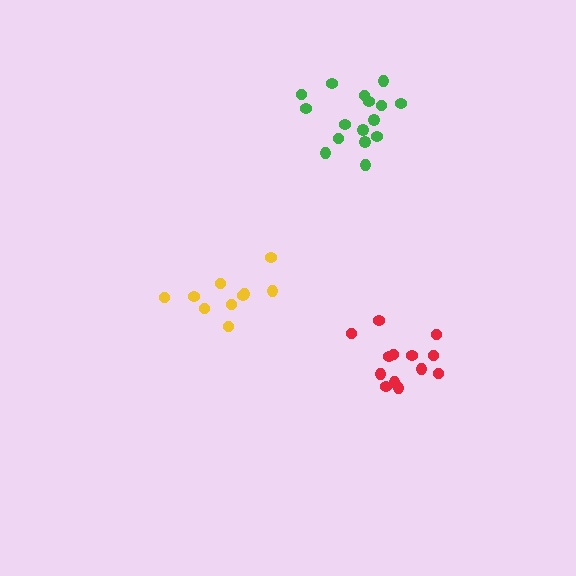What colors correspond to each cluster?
The clusters are colored: red, green, yellow.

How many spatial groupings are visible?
There are 3 spatial groupings.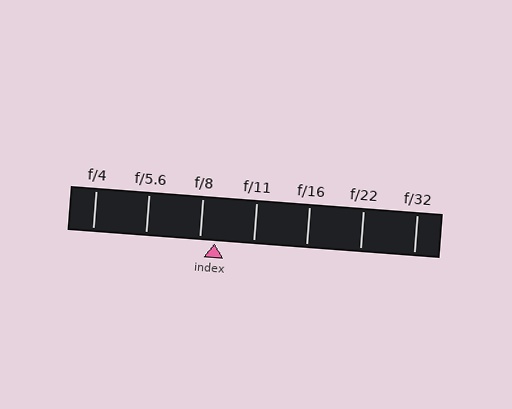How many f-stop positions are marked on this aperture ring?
There are 7 f-stop positions marked.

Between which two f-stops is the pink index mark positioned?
The index mark is between f/8 and f/11.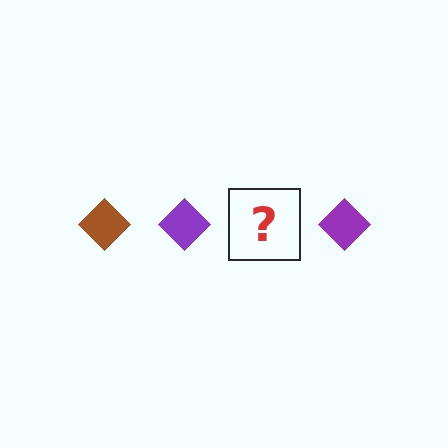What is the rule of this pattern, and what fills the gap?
The rule is that the pattern cycles through brown, purple diamonds. The gap should be filled with a brown diamond.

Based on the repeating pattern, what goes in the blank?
The blank should be a brown diamond.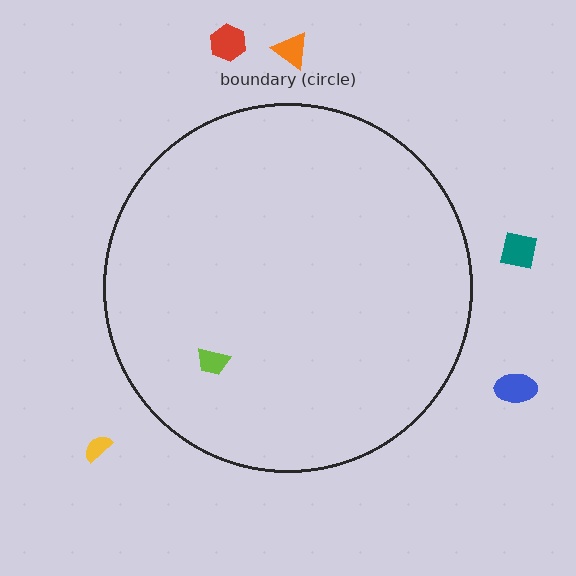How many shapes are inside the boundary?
1 inside, 5 outside.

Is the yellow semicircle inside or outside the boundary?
Outside.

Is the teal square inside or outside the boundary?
Outside.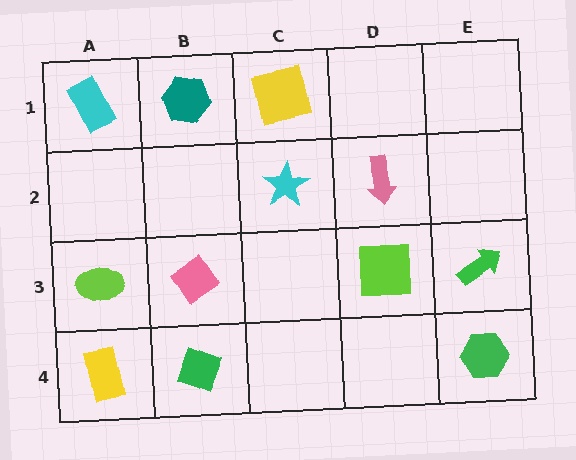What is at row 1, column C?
A yellow square.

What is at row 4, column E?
A green hexagon.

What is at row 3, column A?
A lime ellipse.